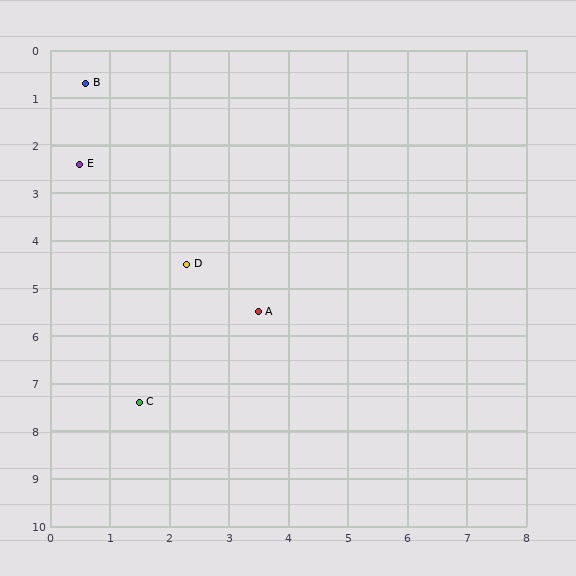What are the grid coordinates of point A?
Point A is at approximately (3.5, 5.5).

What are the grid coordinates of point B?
Point B is at approximately (0.6, 0.7).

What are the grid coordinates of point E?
Point E is at approximately (0.5, 2.4).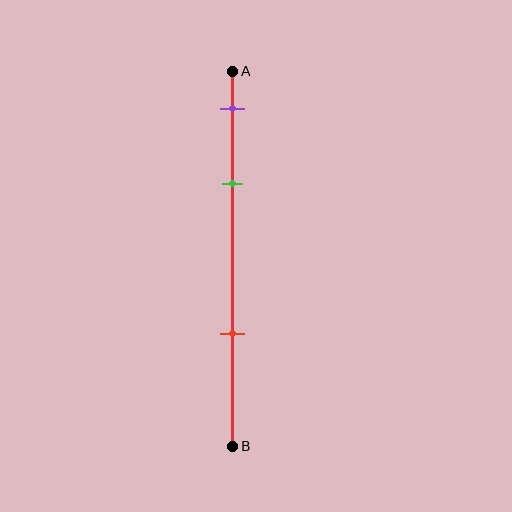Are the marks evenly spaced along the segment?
No, the marks are not evenly spaced.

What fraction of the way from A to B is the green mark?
The green mark is approximately 30% (0.3) of the way from A to B.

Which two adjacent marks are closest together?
The purple and green marks are the closest adjacent pair.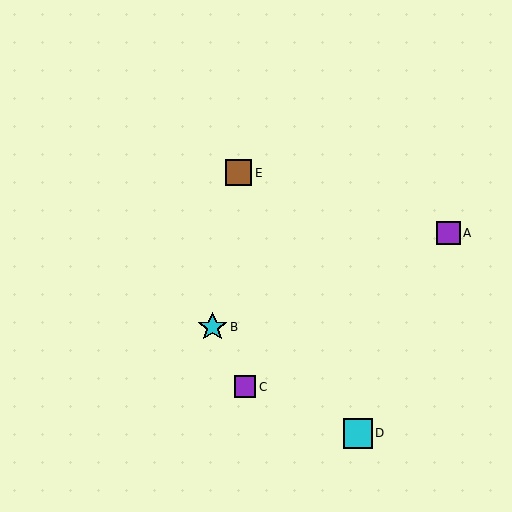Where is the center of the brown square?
The center of the brown square is at (239, 173).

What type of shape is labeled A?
Shape A is a purple square.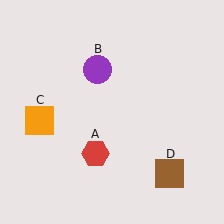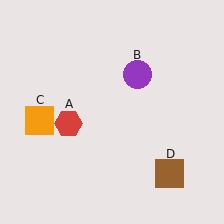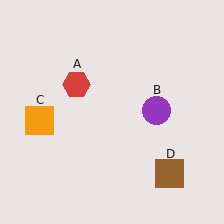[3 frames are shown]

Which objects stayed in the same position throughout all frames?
Orange square (object C) and brown square (object D) remained stationary.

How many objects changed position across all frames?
2 objects changed position: red hexagon (object A), purple circle (object B).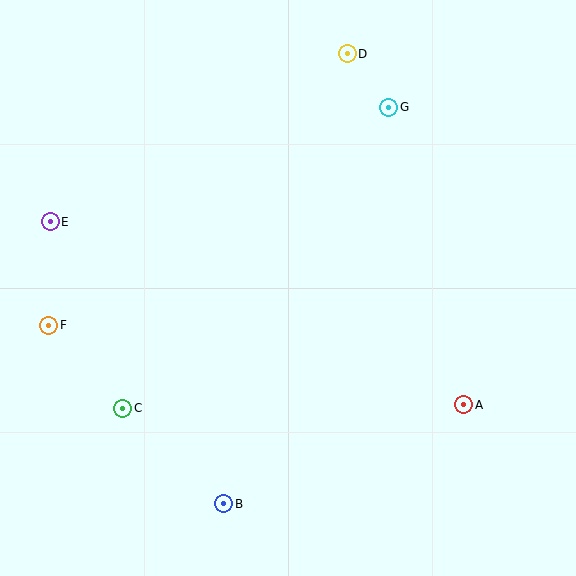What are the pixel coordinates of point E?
Point E is at (50, 222).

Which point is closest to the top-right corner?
Point G is closest to the top-right corner.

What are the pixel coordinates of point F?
Point F is at (49, 325).